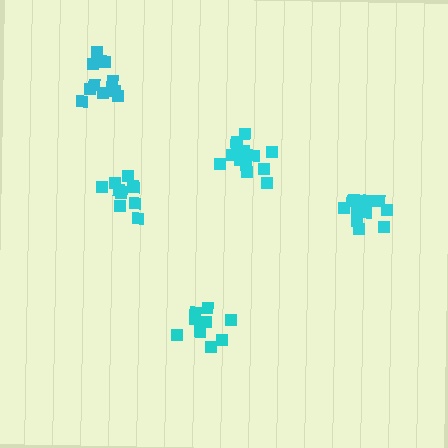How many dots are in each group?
Group 1: 10 dots, Group 2: 12 dots, Group 3: 9 dots, Group 4: 14 dots, Group 5: 11 dots (56 total).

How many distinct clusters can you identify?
There are 5 distinct clusters.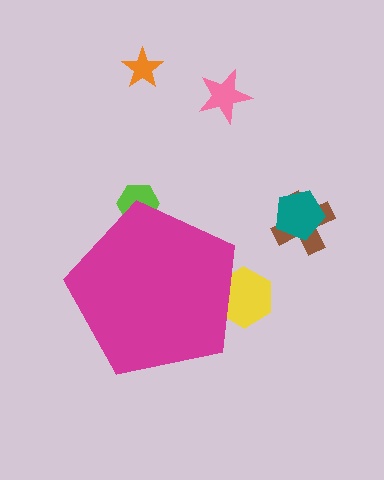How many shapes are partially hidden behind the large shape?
2 shapes are partially hidden.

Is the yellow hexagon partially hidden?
Yes, the yellow hexagon is partially hidden behind the magenta pentagon.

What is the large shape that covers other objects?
A magenta pentagon.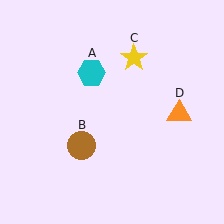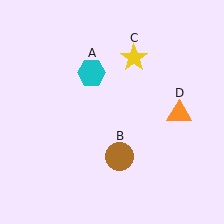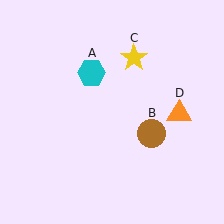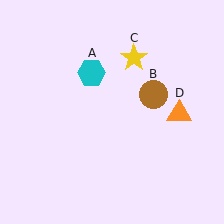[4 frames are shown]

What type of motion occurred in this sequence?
The brown circle (object B) rotated counterclockwise around the center of the scene.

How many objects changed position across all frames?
1 object changed position: brown circle (object B).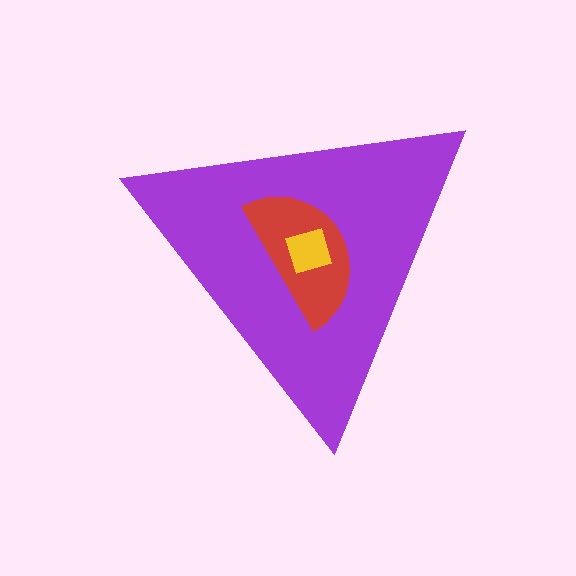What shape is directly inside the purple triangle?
The red semicircle.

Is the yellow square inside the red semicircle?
Yes.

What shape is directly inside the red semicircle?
The yellow square.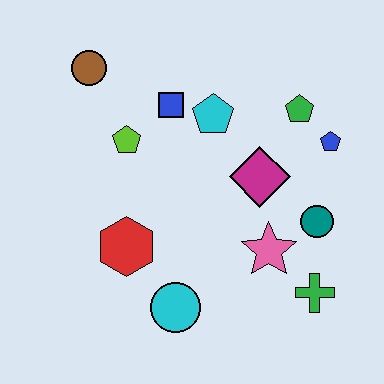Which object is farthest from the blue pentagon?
The brown circle is farthest from the blue pentagon.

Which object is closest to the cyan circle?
The red hexagon is closest to the cyan circle.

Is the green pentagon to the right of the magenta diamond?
Yes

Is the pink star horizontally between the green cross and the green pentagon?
No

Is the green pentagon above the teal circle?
Yes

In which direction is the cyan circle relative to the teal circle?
The cyan circle is to the left of the teal circle.